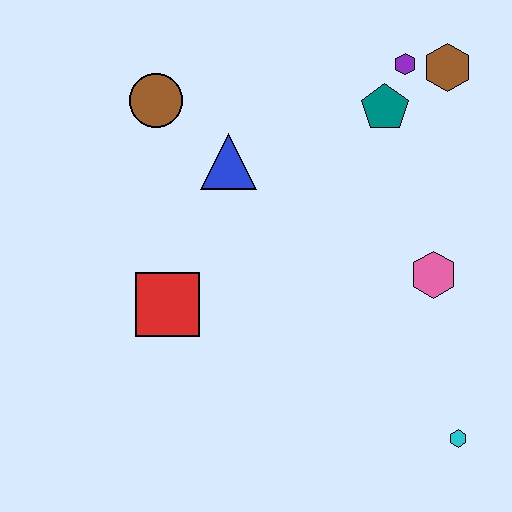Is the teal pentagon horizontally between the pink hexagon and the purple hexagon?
No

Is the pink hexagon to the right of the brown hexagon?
No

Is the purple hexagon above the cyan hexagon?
Yes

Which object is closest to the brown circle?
The blue triangle is closest to the brown circle.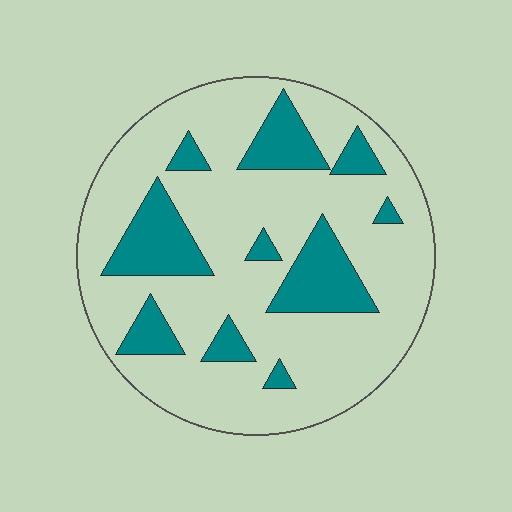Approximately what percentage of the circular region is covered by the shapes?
Approximately 25%.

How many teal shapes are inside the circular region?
10.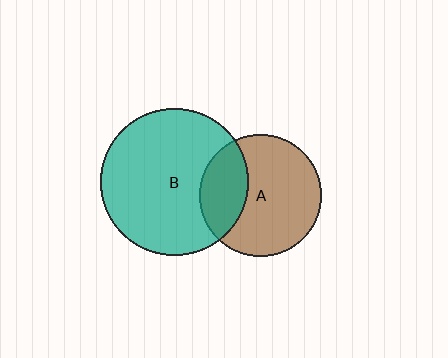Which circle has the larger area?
Circle B (teal).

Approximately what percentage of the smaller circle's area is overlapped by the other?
Approximately 30%.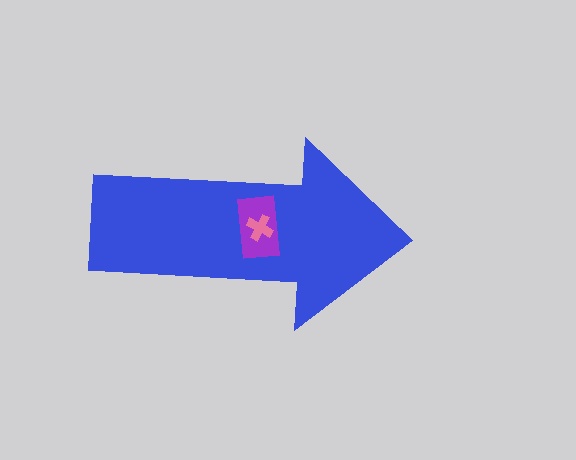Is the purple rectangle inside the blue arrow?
Yes.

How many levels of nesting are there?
3.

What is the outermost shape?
The blue arrow.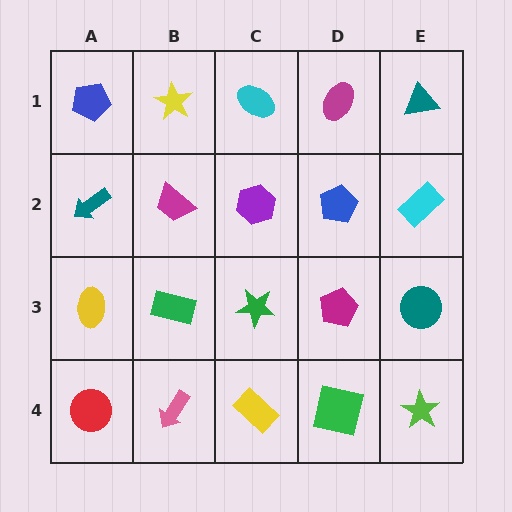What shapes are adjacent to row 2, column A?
A blue pentagon (row 1, column A), a yellow ellipse (row 3, column A), a magenta trapezoid (row 2, column B).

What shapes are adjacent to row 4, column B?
A green rectangle (row 3, column B), a red circle (row 4, column A), a yellow rectangle (row 4, column C).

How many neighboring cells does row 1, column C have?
3.